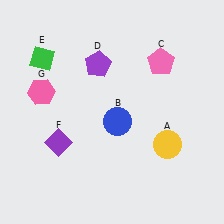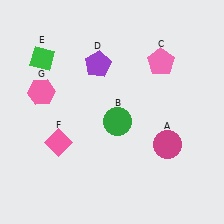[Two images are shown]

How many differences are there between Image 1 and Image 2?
There are 3 differences between the two images.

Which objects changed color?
A changed from yellow to magenta. B changed from blue to green. F changed from purple to pink.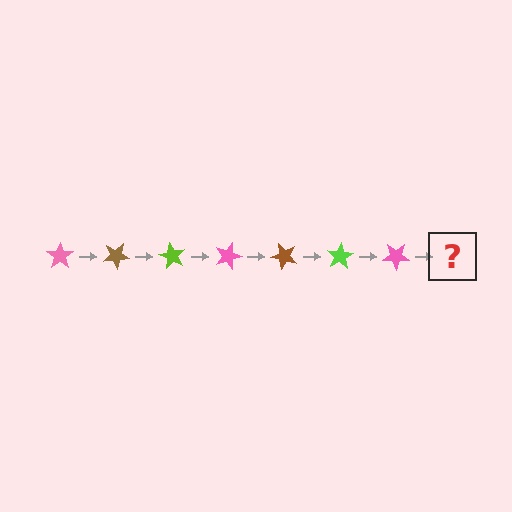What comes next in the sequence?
The next element should be a brown star, rotated 210 degrees from the start.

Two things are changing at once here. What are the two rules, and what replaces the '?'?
The two rules are that it rotates 30 degrees each step and the color cycles through pink, brown, and lime. The '?' should be a brown star, rotated 210 degrees from the start.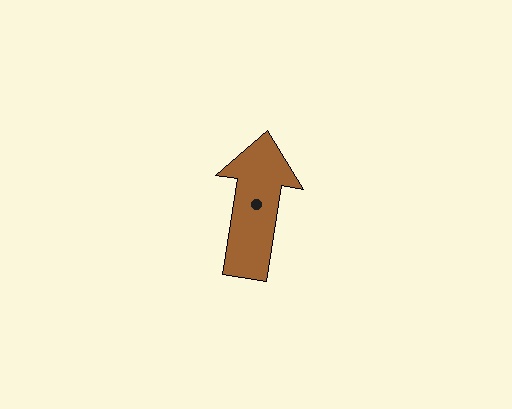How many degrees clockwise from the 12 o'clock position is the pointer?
Approximately 9 degrees.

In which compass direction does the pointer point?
North.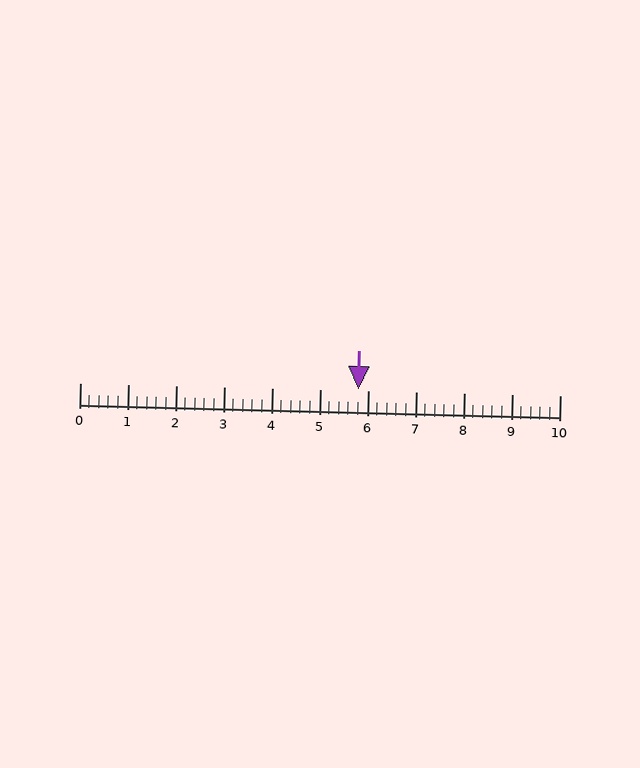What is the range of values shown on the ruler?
The ruler shows values from 0 to 10.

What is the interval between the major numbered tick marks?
The major tick marks are spaced 1 units apart.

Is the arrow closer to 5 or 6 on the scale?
The arrow is closer to 6.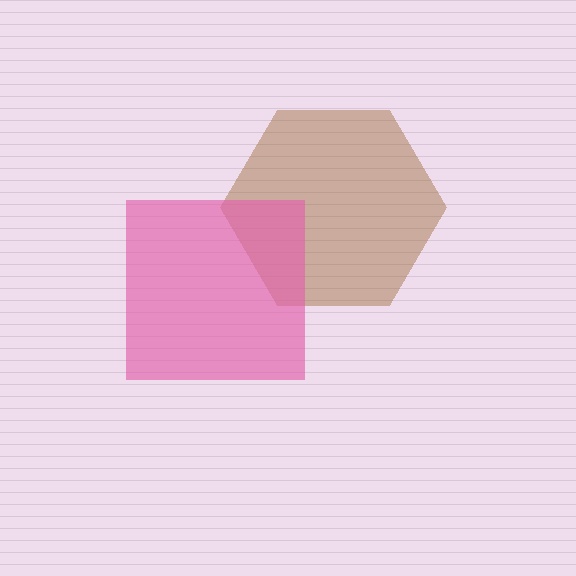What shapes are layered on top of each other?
The layered shapes are: a brown hexagon, a pink square.